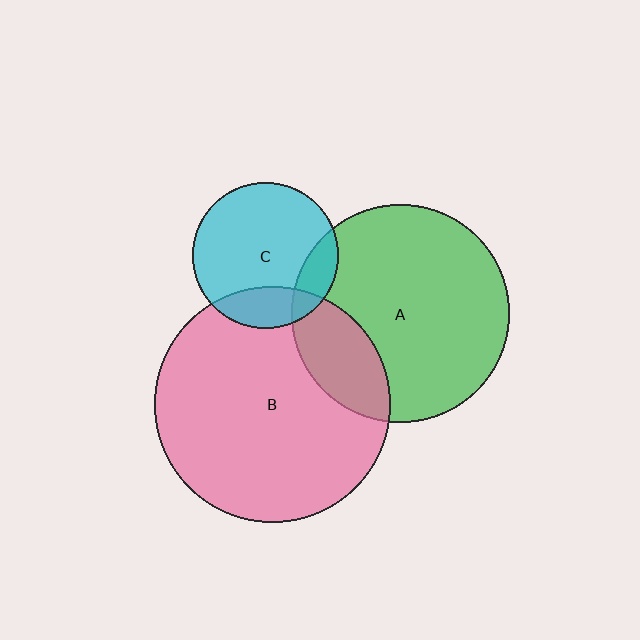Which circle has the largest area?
Circle B (pink).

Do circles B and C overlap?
Yes.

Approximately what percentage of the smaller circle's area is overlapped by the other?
Approximately 20%.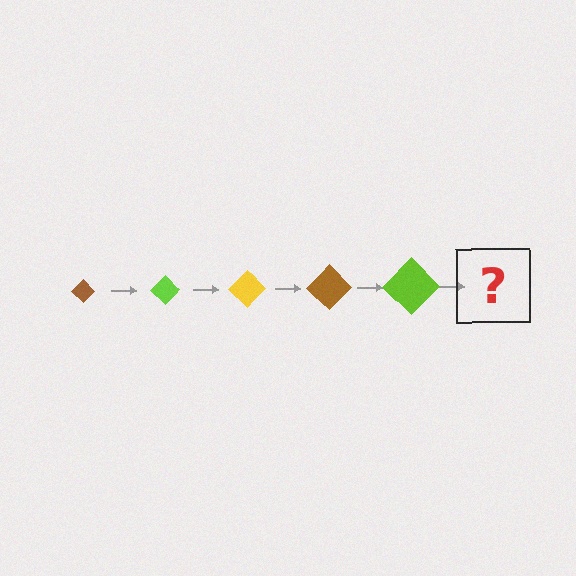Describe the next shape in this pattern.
It should be a yellow diamond, larger than the previous one.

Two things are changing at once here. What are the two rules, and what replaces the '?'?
The two rules are that the diamond grows larger each step and the color cycles through brown, lime, and yellow. The '?' should be a yellow diamond, larger than the previous one.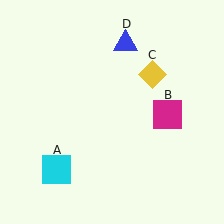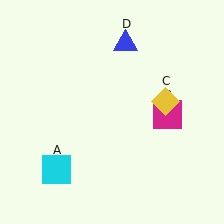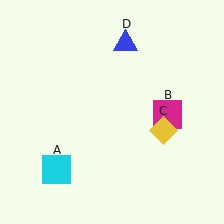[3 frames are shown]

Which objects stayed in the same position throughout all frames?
Cyan square (object A) and magenta square (object B) and blue triangle (object D) remained stationary.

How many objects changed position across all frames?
1 object changed position: yellow diamond (object C).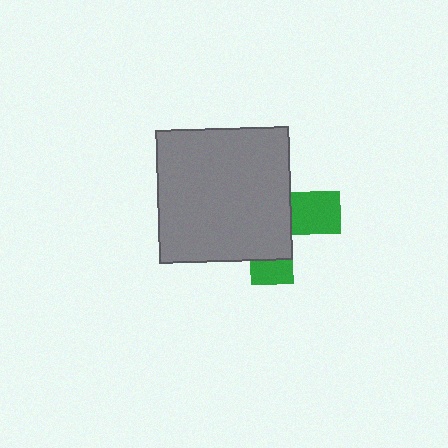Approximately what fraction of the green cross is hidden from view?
Roughly 69% of the green cross is hidden behind the gray square.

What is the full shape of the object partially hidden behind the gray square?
The partially hidden object is a green cross.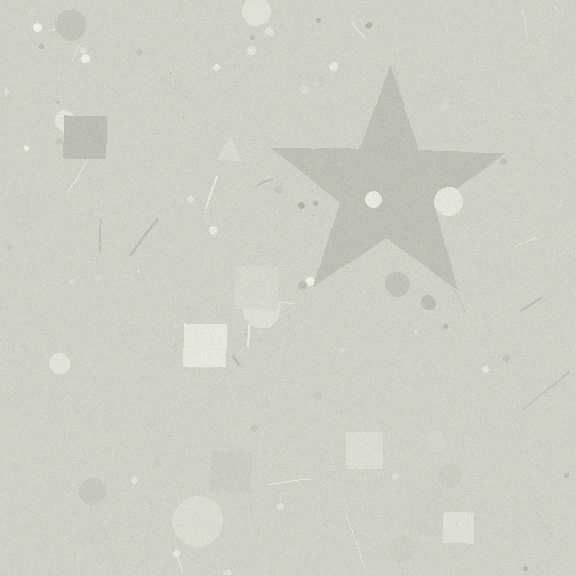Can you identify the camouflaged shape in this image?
The camouflaged shape is a star.